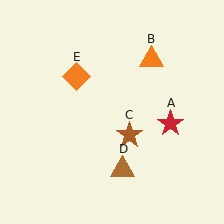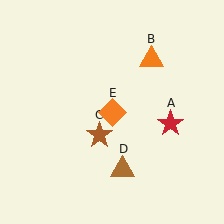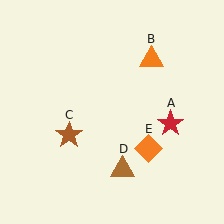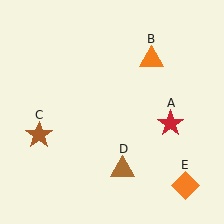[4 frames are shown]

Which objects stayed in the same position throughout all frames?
Red star (object A) and orange triangle (object B) and brown triangle (object D) remained stationary.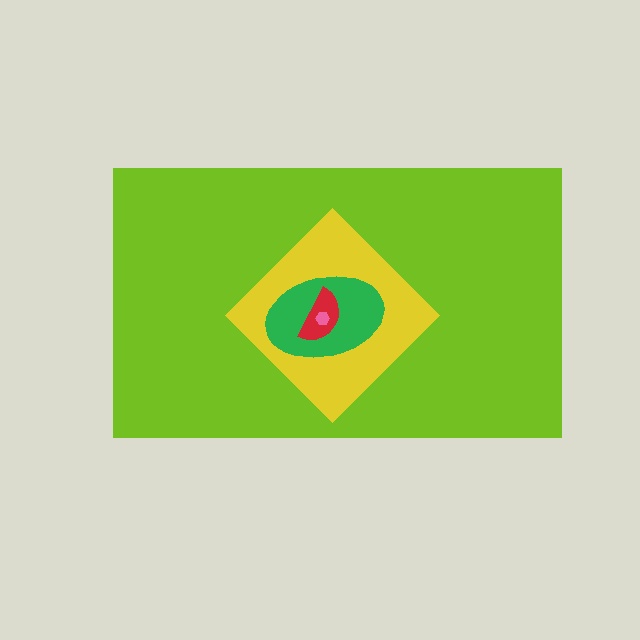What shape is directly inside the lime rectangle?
The yellow diamond.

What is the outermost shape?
The lime rectangle.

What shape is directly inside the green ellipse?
The red semicircle.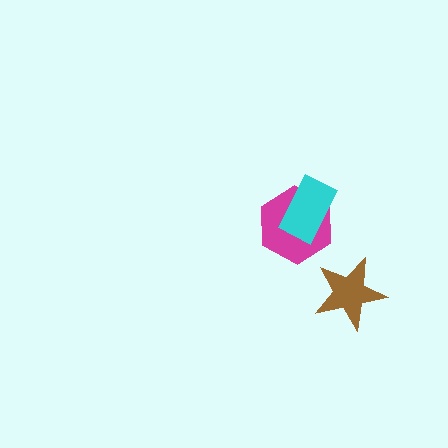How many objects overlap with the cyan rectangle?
1 object overlaps with the cyan rectangle.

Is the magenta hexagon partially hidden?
Yes, it is partially covered by another shape.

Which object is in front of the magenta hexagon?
The cyan rectangle is in front of the magenta hexagon.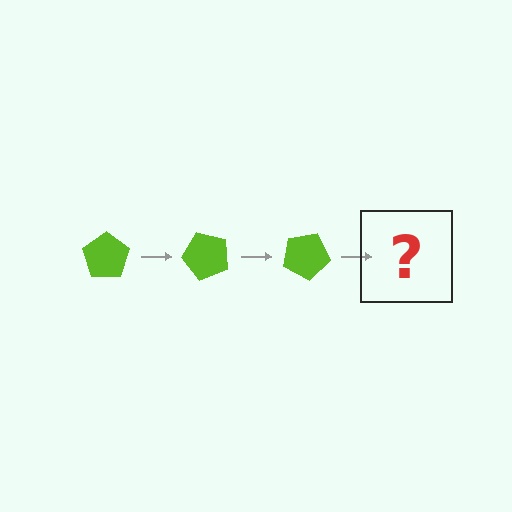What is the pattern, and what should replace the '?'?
The pattern is that the pentagon rotates 50 degrees each step. The '?' should be a lime pentagon rotated 150 degrees.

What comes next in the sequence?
The next element should be a lime pentagon rotated 150 degrees.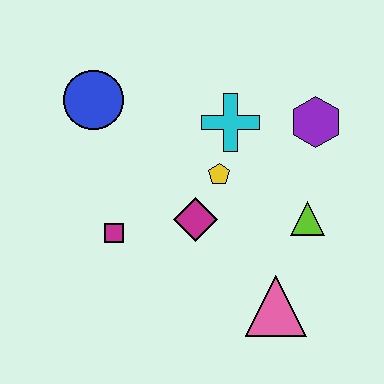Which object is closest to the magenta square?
The magenta diamond is closest to the magenta square.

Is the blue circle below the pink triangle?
No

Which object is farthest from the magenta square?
The purple hexagon is farthest from the magenta square.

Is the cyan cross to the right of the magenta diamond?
Yes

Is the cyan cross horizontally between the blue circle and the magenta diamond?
No